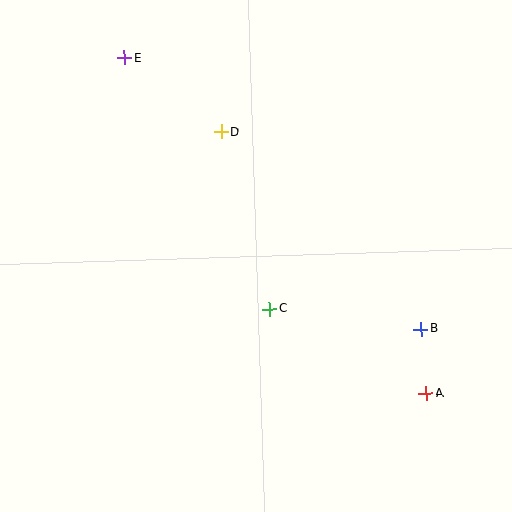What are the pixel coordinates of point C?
Point C is at (269, 309).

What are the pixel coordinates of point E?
Point E is at (124, 58).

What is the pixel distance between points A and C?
The distance between A and C is 178 pixels.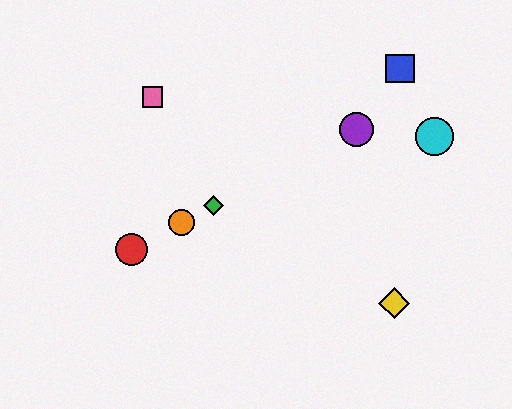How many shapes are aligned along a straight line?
4 shapes (the red circle, the green diamond, the purple circle, the orange circle) are aligned along a straight line.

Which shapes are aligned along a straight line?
The red circle, the green diamond, the purple circle, the orange circle are aligned along a straight line.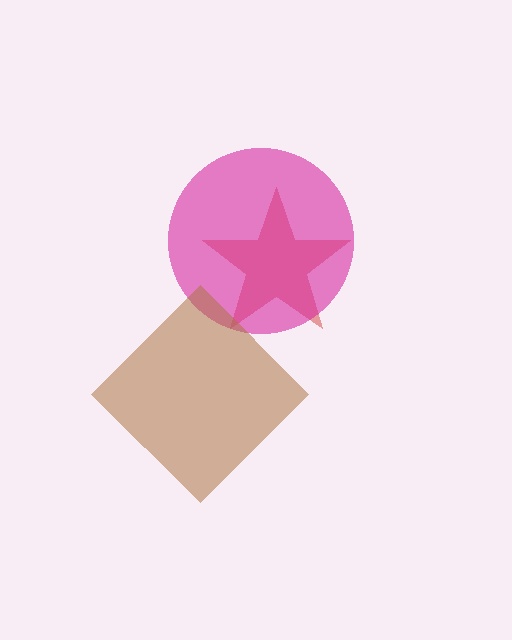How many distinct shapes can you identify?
There are 3 distinct shapes: a red star, a magenta circle, a brown diamond.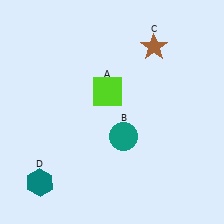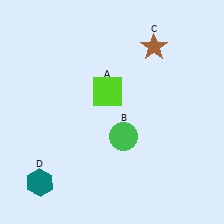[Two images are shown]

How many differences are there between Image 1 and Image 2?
There is 1 difference between the two images.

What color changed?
The circle (B) changed from teal in Image 1 to green in Image 2.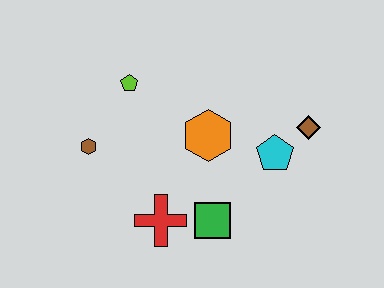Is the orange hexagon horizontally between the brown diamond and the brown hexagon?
Yes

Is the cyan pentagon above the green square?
Yes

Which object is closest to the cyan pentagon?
The brown diamond is closest to the cyan pentagon.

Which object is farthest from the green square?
The lime pentagon is farthest from the green square.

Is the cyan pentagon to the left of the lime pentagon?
No